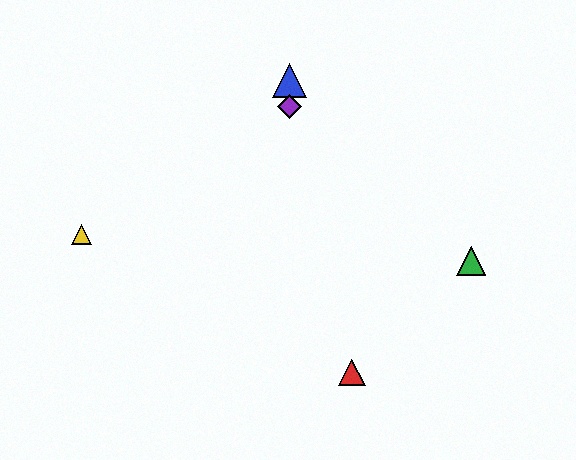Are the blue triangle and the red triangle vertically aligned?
No, the blue triangle is at x≈290 and the red triangle is at x≈352.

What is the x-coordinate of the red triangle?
The red triangle is at x≈352.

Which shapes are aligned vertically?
The blue triangle, the purple diamond are aligned vertically.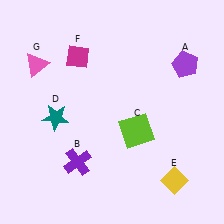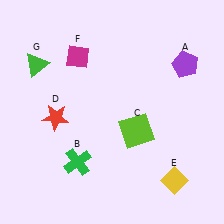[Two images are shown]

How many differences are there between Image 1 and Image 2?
There are 3 differences between the two images.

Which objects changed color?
B changed from purple to green. D changed from teal to red. G changed from pink to green.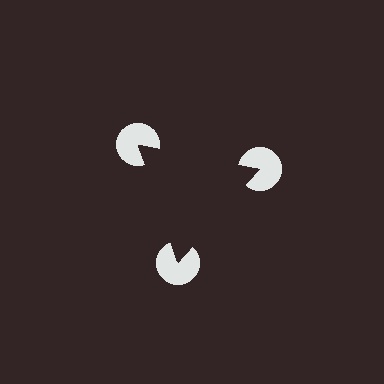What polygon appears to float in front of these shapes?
An illusory triangle — its edges are inferred from the aligned wedge cuts in the pac-man discs, not physically drawn.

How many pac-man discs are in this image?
There are 3 — one at each vertex of the illusory triangle.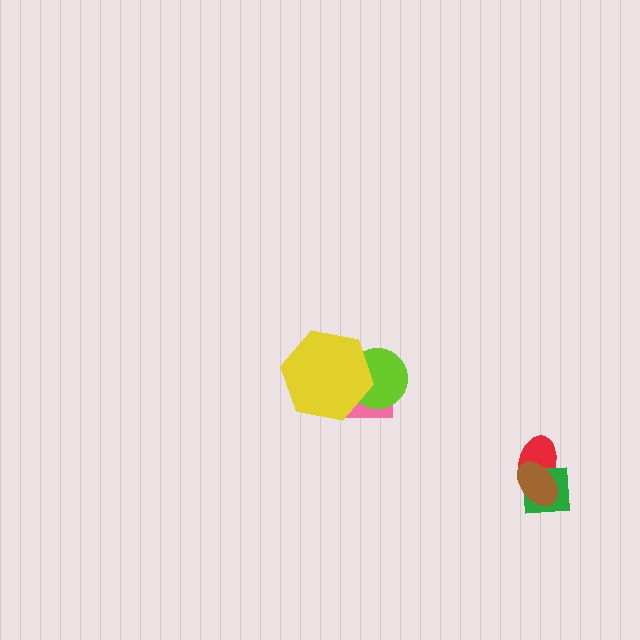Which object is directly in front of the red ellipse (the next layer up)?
The green square is directly in front of the red ellipse.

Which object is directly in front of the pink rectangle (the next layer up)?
The lime circle is directly in front of the pink rectangle.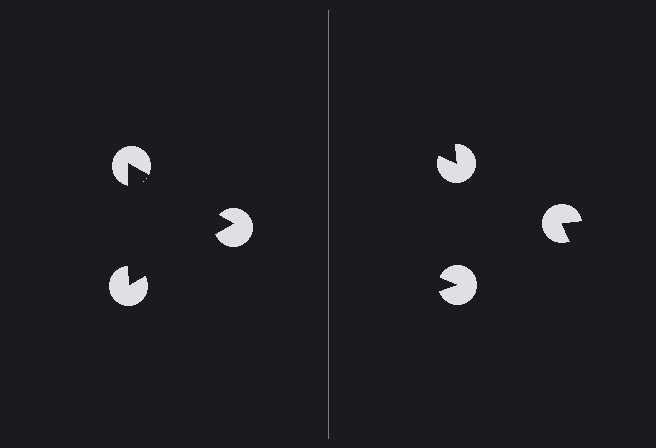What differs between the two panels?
The pac-man discs are positioned identically on both sides; only the wedge orientations differ. On the left they align to a triangle; on the right they are misaligned.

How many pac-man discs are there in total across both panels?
6 — 3 on each side.